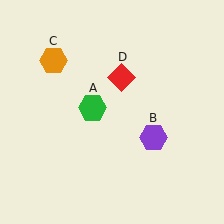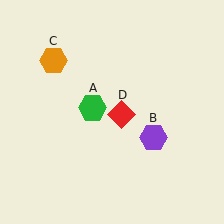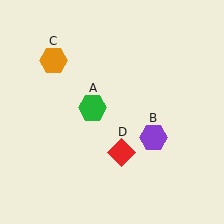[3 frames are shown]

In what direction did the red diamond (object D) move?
The red diamond (object D) moved down.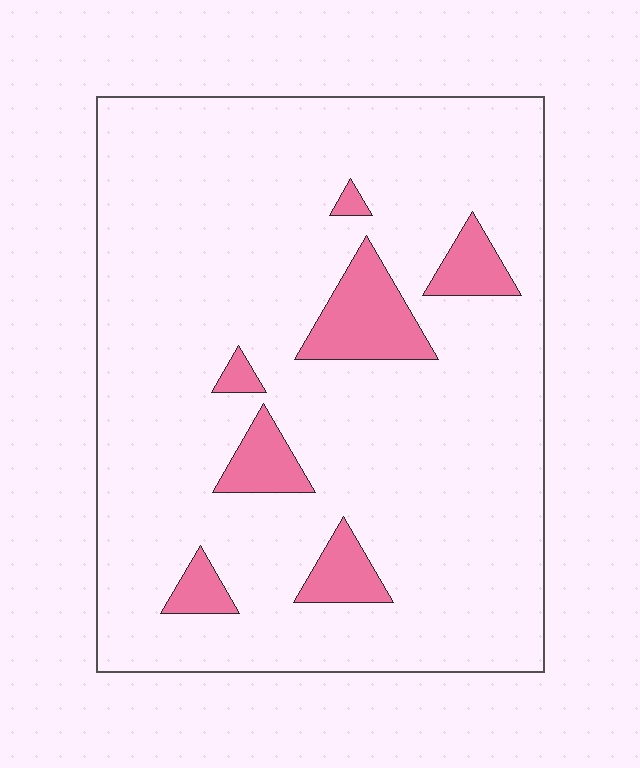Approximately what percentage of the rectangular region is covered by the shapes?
Approximately 10%.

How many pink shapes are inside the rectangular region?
7.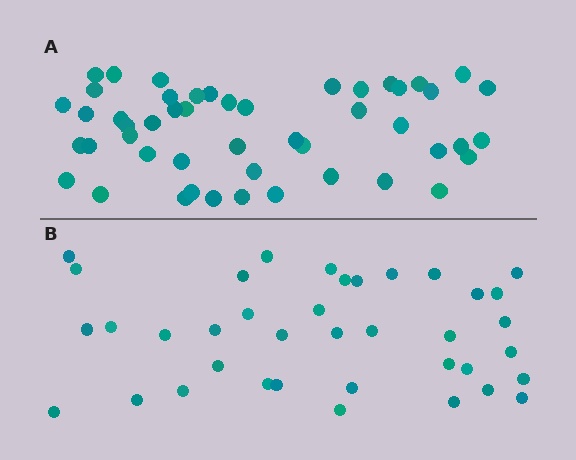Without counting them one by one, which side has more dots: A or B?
Region A (the top region) has more dots.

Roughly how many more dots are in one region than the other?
Region A has roughly 12 or so more dots than region B.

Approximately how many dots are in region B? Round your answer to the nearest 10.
About 40 dots. (The exact count is 38, which rounds to 40.)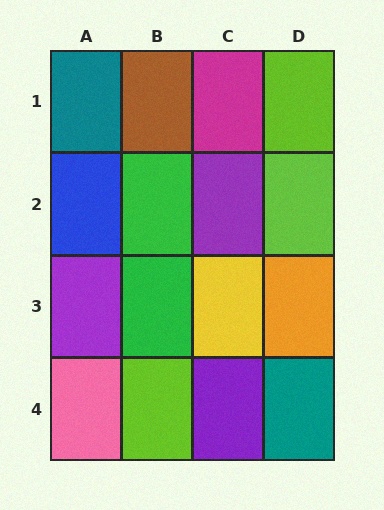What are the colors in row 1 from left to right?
Teal, brown, magenta, lime.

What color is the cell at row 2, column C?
Purple.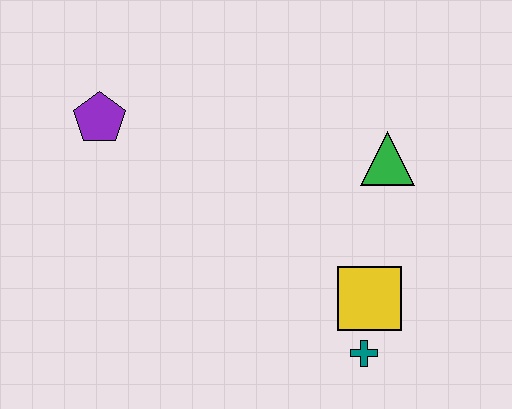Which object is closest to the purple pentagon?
The green triangle is closest to the purple pentagon.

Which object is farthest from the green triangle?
The purple pentagon is farthest from the green triangle.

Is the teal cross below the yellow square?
Yes